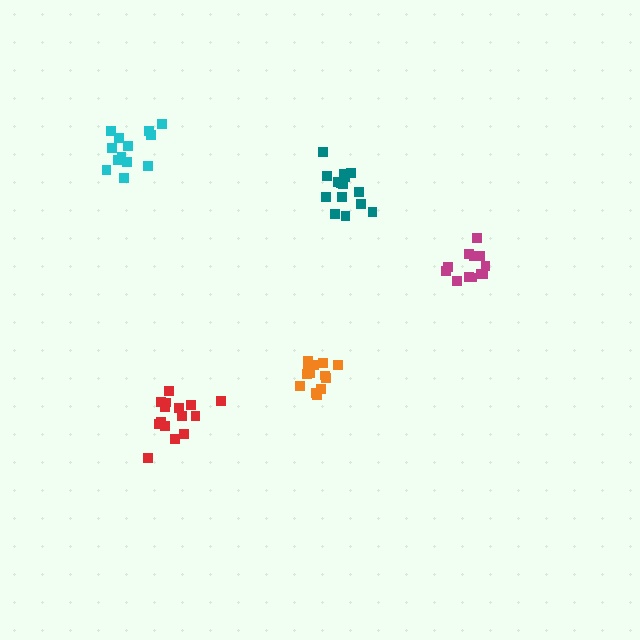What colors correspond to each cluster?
The clusters are colored: teal, cyan, orange, magenta, red.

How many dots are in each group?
Group 1: 15 dots, Group 2: 13 dots, Group 3: 13 dots, Group 4: 12 dots, Group 5: 15 dots (68 total).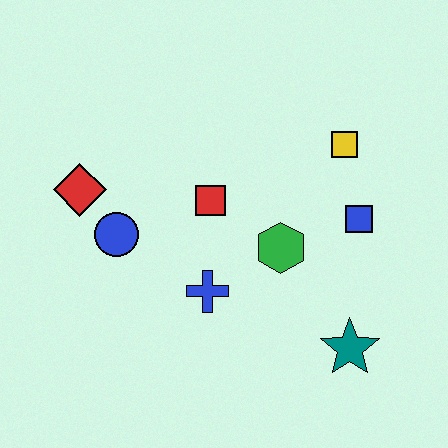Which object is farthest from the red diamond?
The teal star is farthest from the red diamond.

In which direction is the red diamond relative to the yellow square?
The red diamond is to the left of the yellow square.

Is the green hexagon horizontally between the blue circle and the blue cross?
No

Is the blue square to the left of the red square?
No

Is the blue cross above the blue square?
No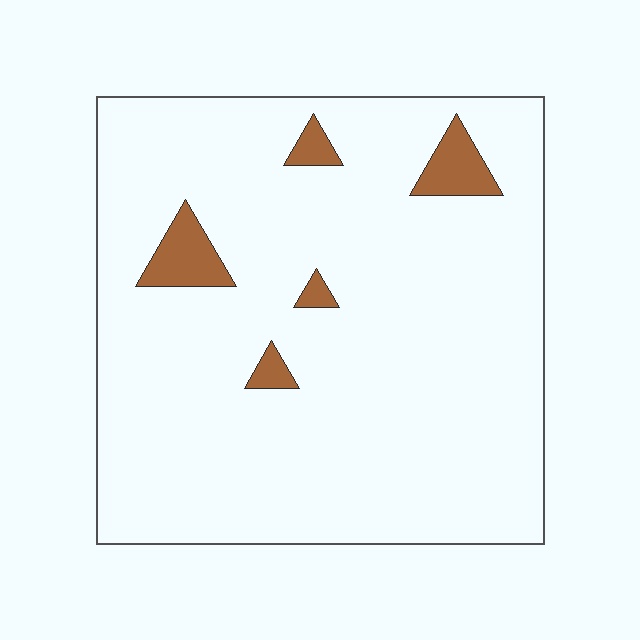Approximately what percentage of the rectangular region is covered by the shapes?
Approximately 5%.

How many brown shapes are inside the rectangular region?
5.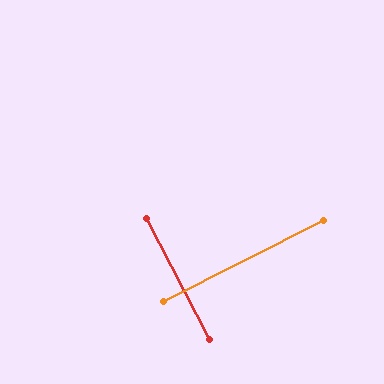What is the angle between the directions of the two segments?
Approximately 90 degrees.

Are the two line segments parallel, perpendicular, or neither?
Perpendicular — they meet at approximately 90°.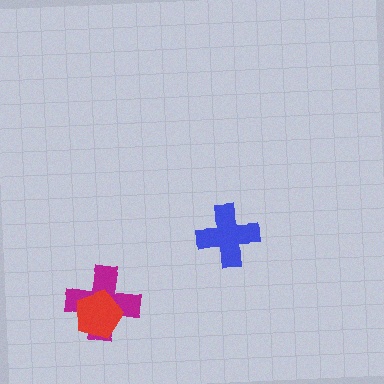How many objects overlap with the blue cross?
0 objects overlap with the blue cross.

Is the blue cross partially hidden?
No, no other shape covers it.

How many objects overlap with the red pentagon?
1 object overlaps with the red pentagon.